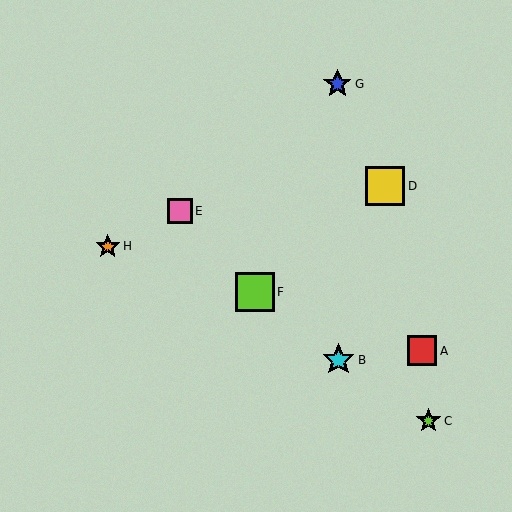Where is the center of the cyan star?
The center of the cyan star is at (339, 360).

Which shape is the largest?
The lime square (labeled F) is the largest.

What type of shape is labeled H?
Shape H is an orange star.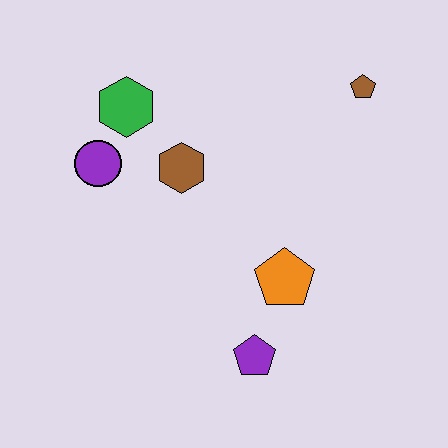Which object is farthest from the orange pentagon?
The green hexagon is farthest from the orange pentagon.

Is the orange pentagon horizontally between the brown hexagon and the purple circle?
No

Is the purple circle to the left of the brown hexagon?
Yes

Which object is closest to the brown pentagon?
The brown hexagon is closest to the brown pentagon.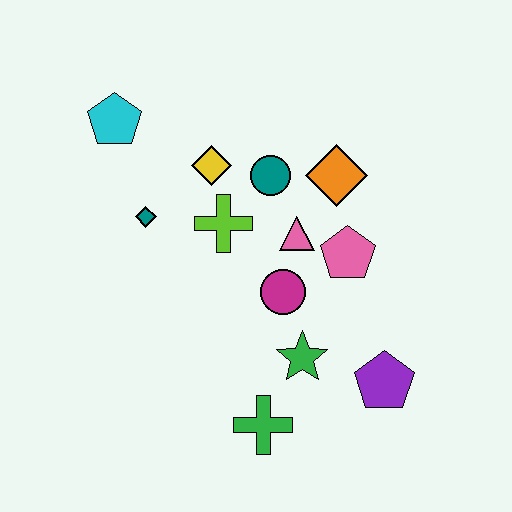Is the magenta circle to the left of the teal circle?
No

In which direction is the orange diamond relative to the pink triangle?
The orange diamond is above the pink triangle.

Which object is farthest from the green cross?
The cyan pentagon is farthest from the green cross.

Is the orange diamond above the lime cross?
Yes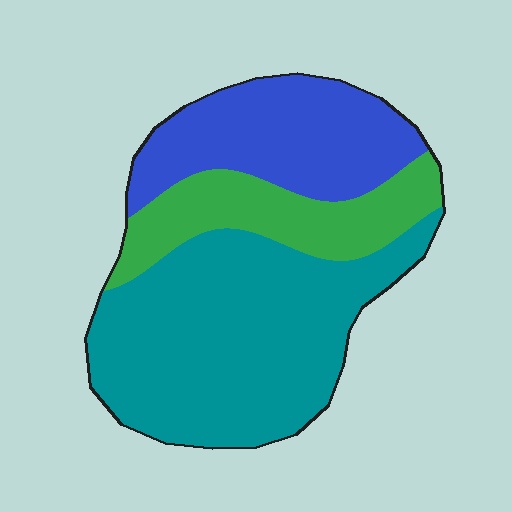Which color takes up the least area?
Green, at roughly 20%.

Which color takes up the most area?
Teal, at roughly 50%.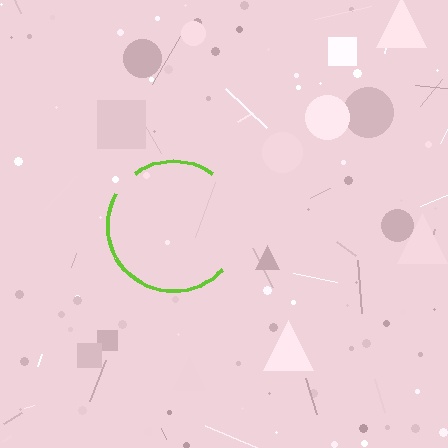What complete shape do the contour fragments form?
The contour fragments form a circle.